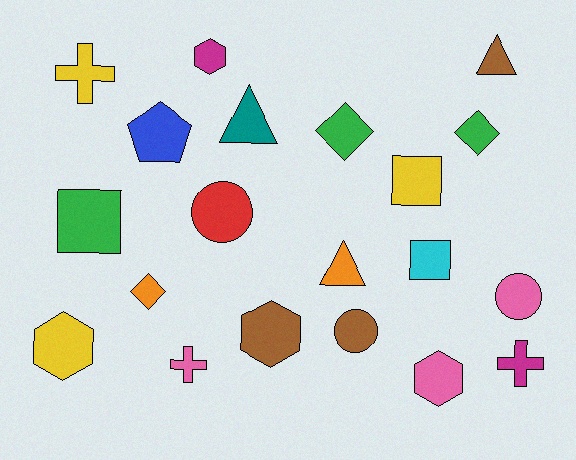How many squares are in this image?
There are 3 squares.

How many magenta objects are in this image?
There are 2 magenta objects.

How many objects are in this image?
There are 20 objects.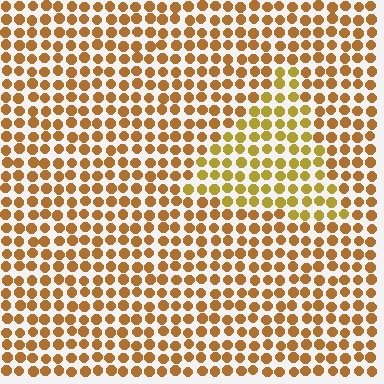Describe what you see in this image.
The image is filled with small brown elements in a uniform arrangement. A triangle-shaped region is visible where the elements are tinted to a slightly different hue, forming a subtle color boundary.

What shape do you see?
I see a triangle.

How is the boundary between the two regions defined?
The boundary is defined purely by a slight shift in hue (about 23 degrees). Spacing, size, and orientation are identical on both sides.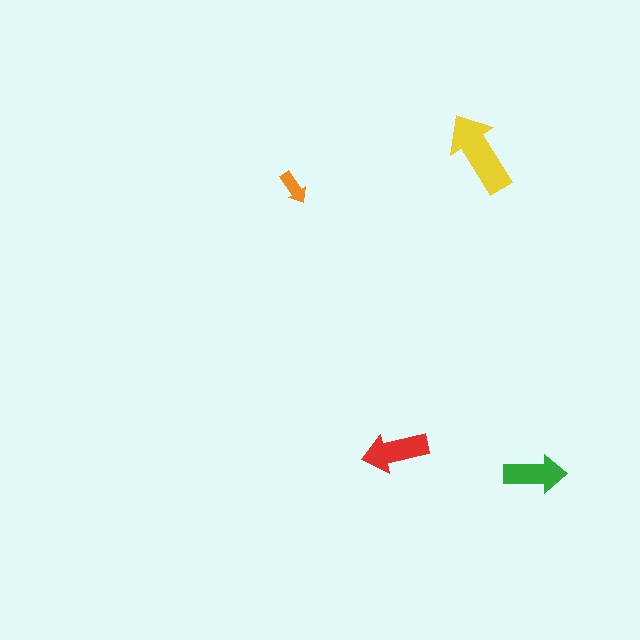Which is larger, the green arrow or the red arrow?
The red one.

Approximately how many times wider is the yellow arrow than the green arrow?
About 1.5 times wider.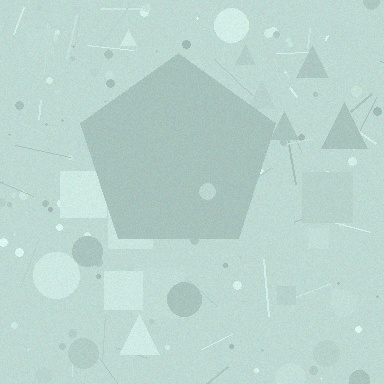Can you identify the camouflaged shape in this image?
The camouflaged shape is a pentagon.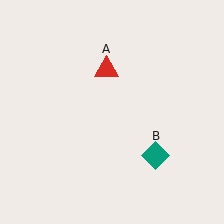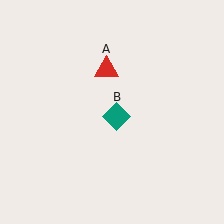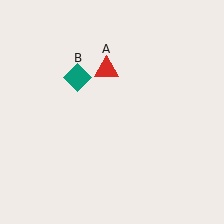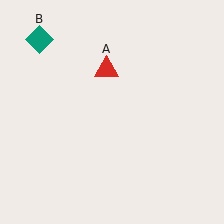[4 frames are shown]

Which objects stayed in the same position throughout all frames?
Red triangle (object A) remained stationary.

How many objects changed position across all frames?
1 object changed position: teal diamond (object B).